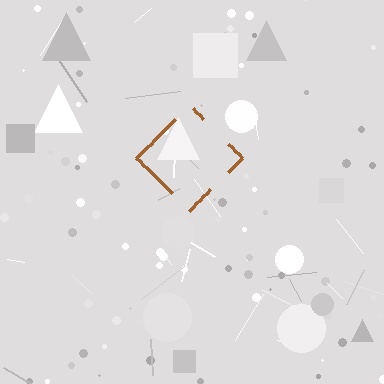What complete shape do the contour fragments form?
The contour fragments form a diamond.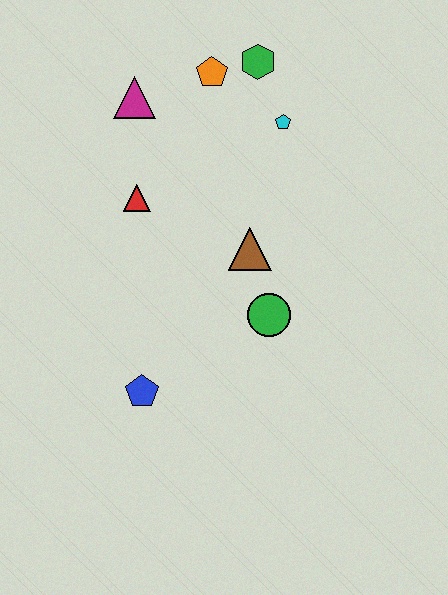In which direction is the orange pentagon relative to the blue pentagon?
The orange pentagon is above the blue pentagon.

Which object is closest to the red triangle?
The magenta triangle is closest to the red triangle.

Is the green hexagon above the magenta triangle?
Yes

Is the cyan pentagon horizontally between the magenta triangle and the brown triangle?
No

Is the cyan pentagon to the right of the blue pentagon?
Yes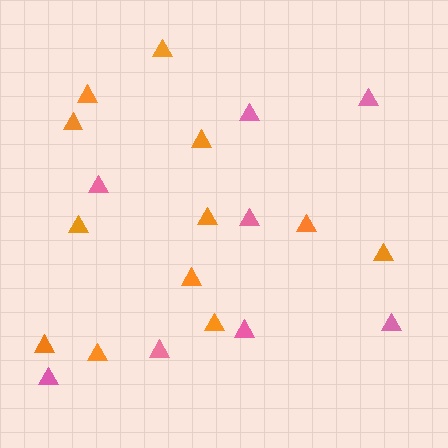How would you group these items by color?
There are 2 groups: one group of orange triangles (12) and one group of pink triangles (8).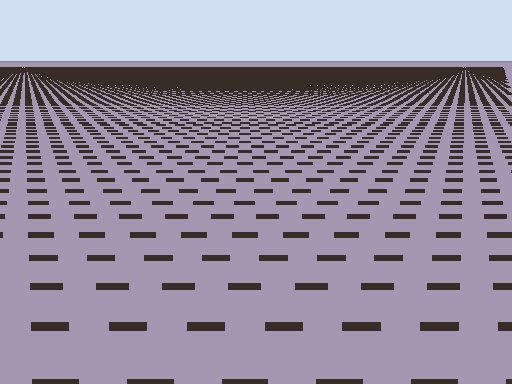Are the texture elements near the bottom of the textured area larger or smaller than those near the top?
Larger. Near the bottom, elements are closer to the viewer and appear at a bigger on-screen size.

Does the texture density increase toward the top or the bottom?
Density increases toward the top.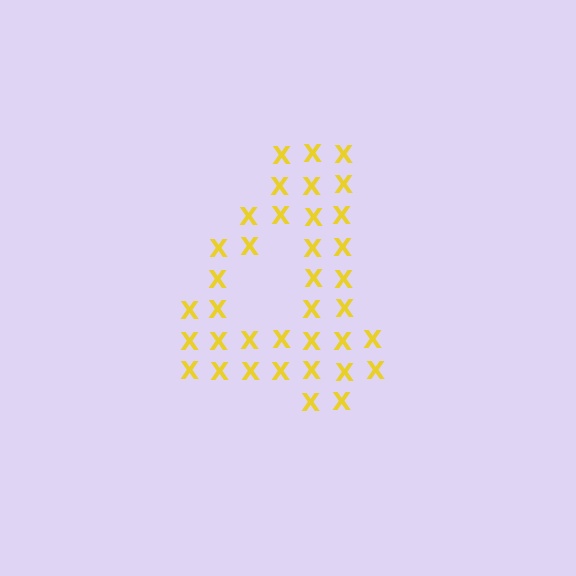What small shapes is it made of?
It is made of small letter X's.